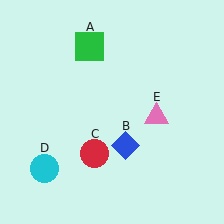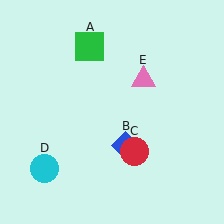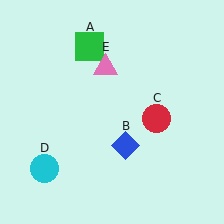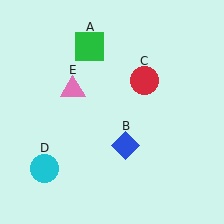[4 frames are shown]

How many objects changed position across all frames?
2 objects changed position: red circle (object C), pink triangle (object E).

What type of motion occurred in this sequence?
The red circle (object C), pink triangle (object E) rotated counterclockwise around the center of the scene.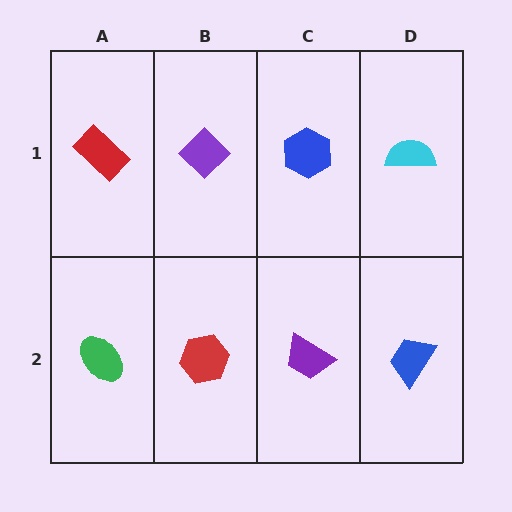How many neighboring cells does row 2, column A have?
2.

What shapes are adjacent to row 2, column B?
A purple diamond (row 1, column B), a green ellipse (row 2, column A), a purple trapezoid (row 2, column C).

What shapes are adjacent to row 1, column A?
A green ellipse (row 2, column A), a purple diamond (row 1, column B).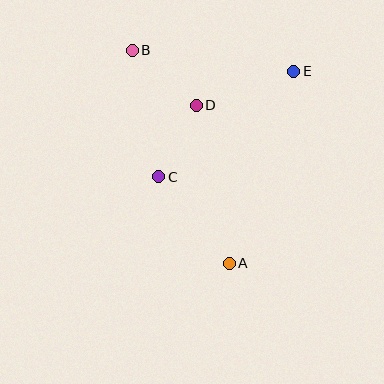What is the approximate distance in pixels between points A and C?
The distance between A and C is approximately 112 pixels.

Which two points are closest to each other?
Points C and D are closest to each other.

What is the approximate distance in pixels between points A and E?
The distance between A and E is approximately 203 pixels.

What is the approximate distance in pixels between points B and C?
The distance between B and C is approximately 129 pixels.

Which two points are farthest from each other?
Points A and B are farthest from each other.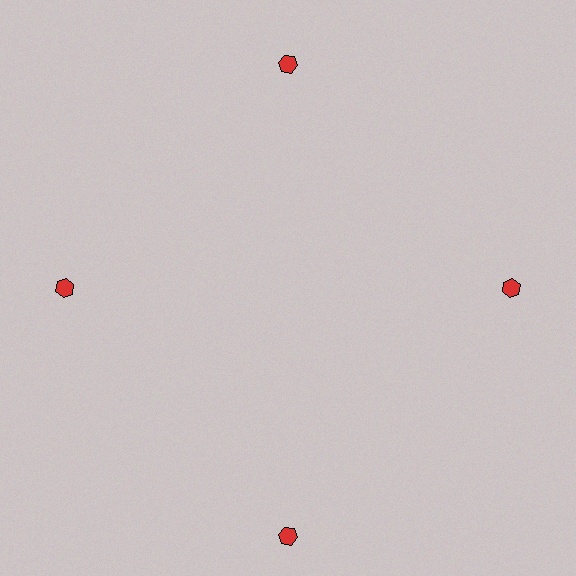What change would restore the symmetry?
The symmetry would be restored by moving it inward, back onto the ring so that all 4 hexagons sit at equal angles and equal distance from the center.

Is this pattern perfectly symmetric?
No. The 4 red hexagons are arranged in a ring, but one element near the 6 o'clock position is pushed outward from the center, breaking the 4-fold rotational symmetry.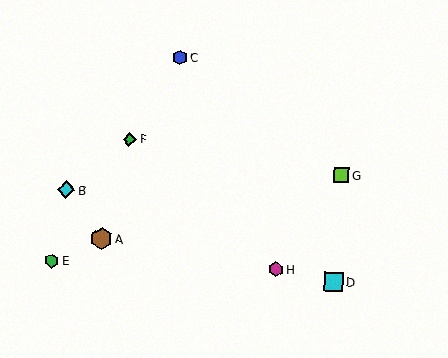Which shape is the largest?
The brown hexagon (labeled A) is the largest.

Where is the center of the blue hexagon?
The center of the blue hexagon is at (180, 57).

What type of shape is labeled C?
Shape C is a blue hexagon.